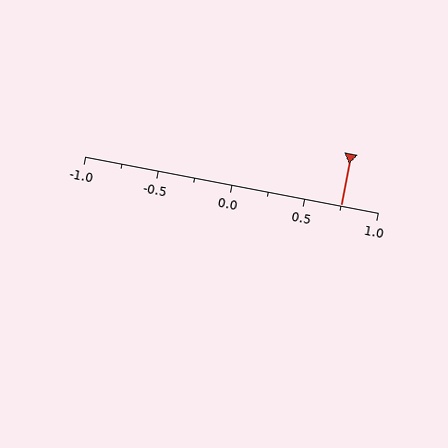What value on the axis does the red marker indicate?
The marker indicates approximately 0.75.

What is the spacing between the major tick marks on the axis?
The major ticks are spaced 0.5 apart.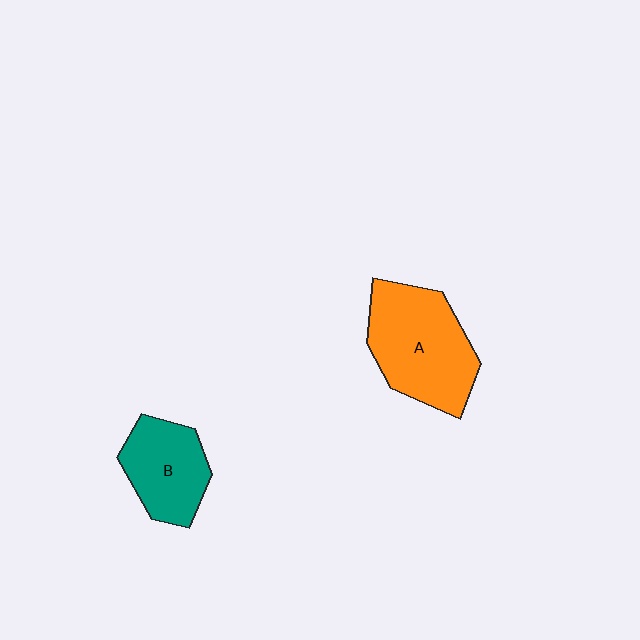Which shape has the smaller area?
Shape B (teal).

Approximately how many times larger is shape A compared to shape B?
Approximately 1.5 times.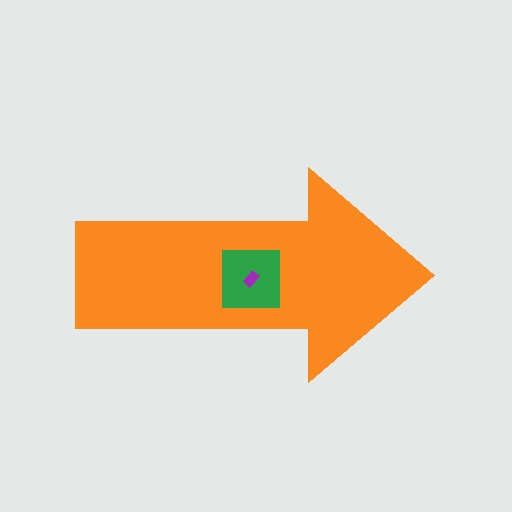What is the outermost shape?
The orange arrow.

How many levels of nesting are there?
3.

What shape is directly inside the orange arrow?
The green square.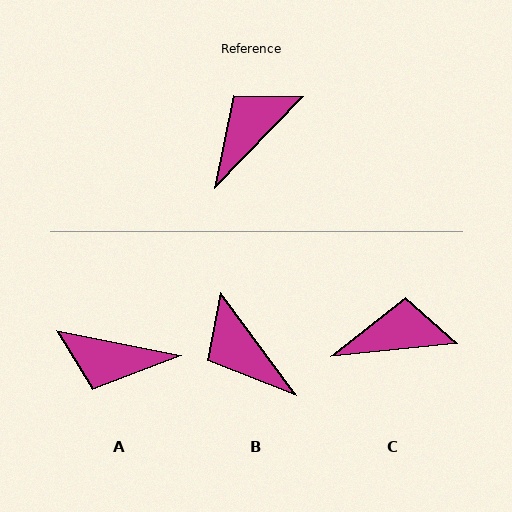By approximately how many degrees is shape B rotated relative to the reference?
Approximately 80 degrees counter-clockwise.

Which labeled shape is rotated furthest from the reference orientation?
A, about 123 degrees away.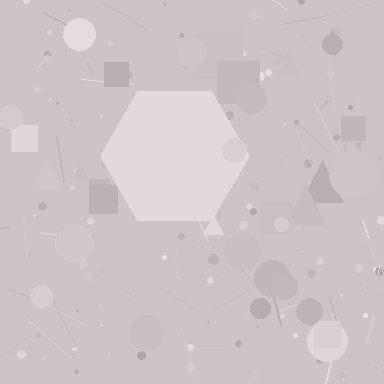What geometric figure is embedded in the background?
A hexagon is embedded in the background.